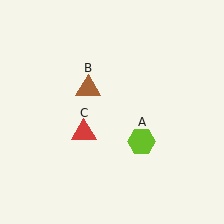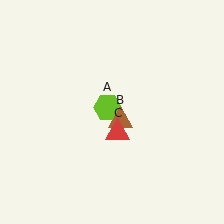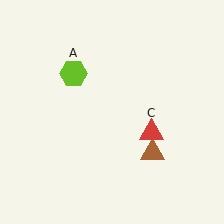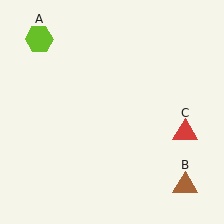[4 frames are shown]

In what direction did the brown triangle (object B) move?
The brown triangle (object B) moved down and to the right.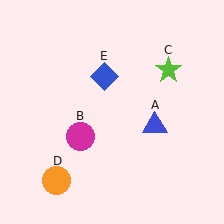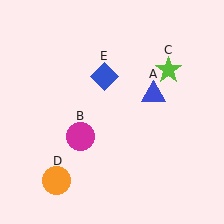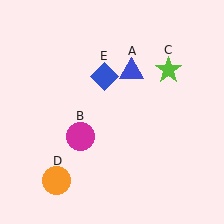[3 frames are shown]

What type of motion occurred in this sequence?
The blue triangle (object A) rotated counterclockwise around the center of the scene.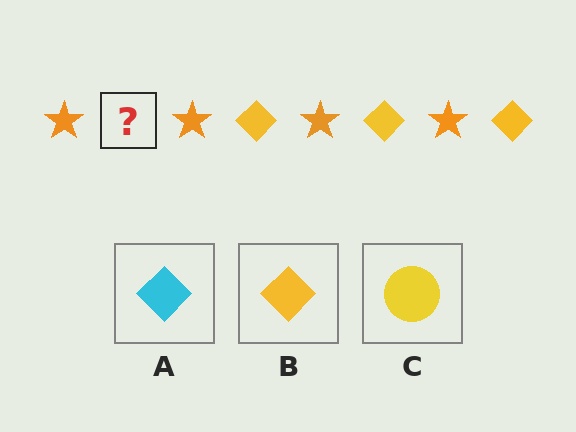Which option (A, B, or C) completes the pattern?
B.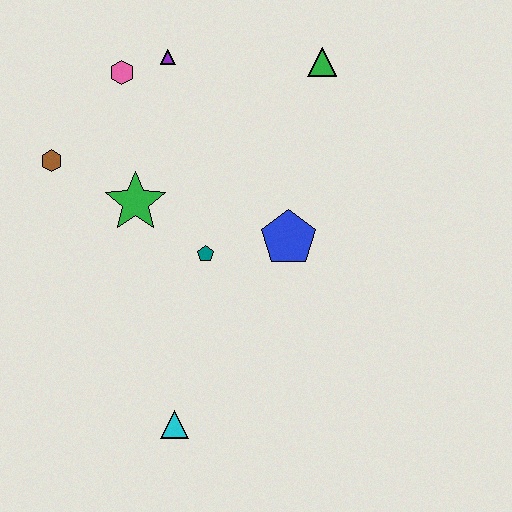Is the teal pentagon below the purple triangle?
Yes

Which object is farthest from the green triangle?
The cyan triangle is farthest from the green triangle.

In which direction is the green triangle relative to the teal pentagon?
The green triangle is above the teal pentagon.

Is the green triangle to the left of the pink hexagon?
No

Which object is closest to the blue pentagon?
The teal pentagon is closest to the blue pentagon.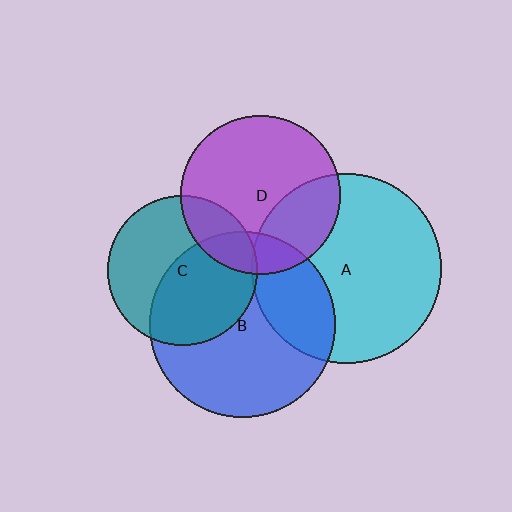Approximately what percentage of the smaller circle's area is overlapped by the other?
Approximately 5%.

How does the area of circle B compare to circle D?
Approximately 1.3 times.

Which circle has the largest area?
Circle A (cyan).